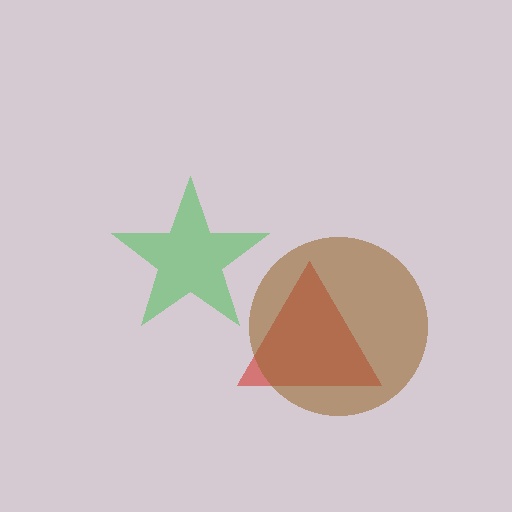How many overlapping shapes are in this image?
There are 3 overlapping shapes in the image.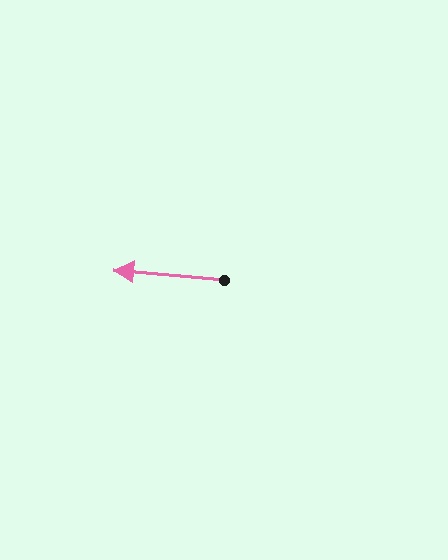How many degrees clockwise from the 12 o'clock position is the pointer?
Approximately 275 degrees.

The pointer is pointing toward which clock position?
Roughly 9 o'clock.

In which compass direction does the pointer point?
West.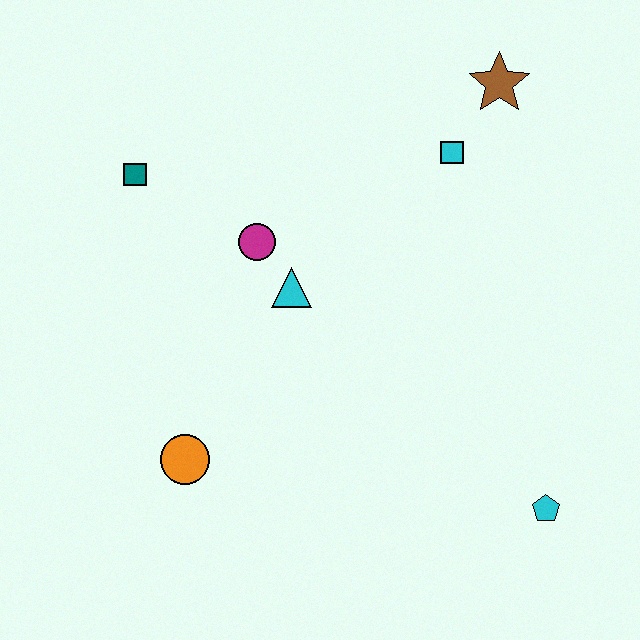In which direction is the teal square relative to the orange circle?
The teal square is above the orange circle.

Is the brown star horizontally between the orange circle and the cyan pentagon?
Yes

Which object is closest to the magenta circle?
The cyan triangle is closest to the magenta circle.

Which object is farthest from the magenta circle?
The cyan pentagon is farthest from the magenta circle.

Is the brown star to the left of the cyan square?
No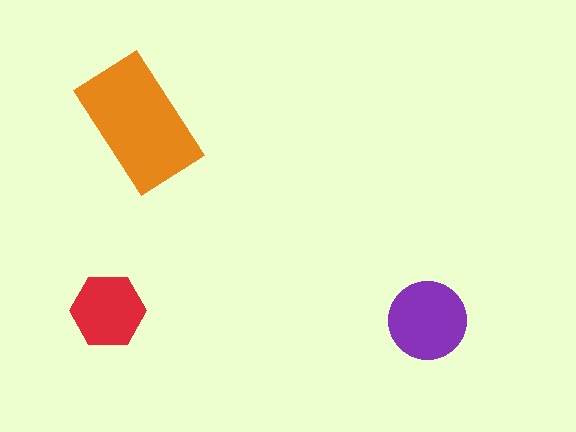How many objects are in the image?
There are 3 objects in the image.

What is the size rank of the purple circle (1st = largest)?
2nd.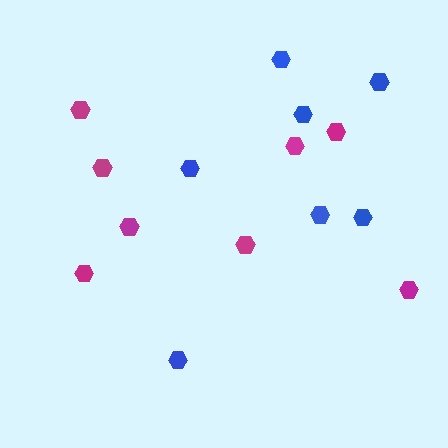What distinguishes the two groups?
There are 2 groups: one group of blue hexagons (7) and one group of magenta hexagons (8).